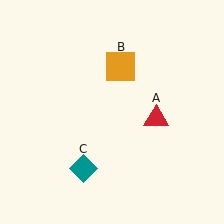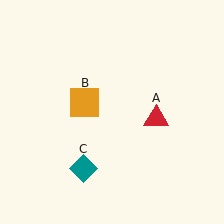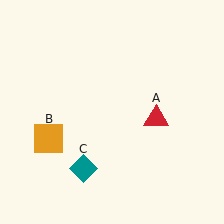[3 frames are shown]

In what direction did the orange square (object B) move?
The orange square (object B) moved down and to the left.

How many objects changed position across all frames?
1 object changed position: orange square (object B).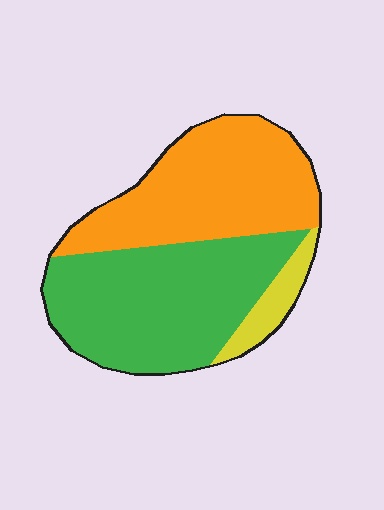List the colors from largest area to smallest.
From largest to smallest: green, orange, yellow.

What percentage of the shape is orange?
Orange takes up about two fifths (2/5) of the shape.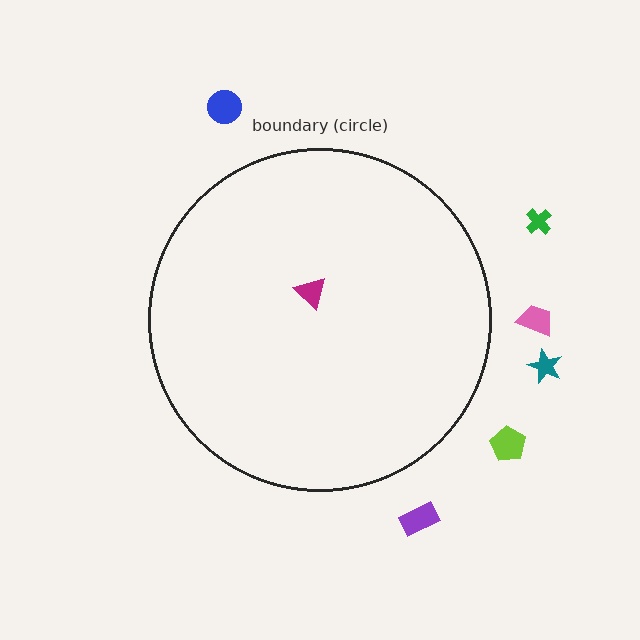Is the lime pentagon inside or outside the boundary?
Outside.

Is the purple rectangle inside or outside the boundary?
Outside.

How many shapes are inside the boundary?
1 inside, 6 outside.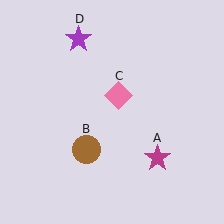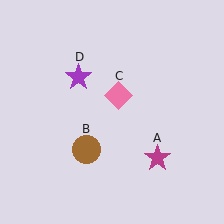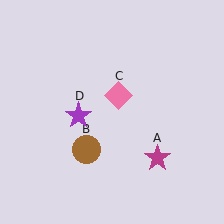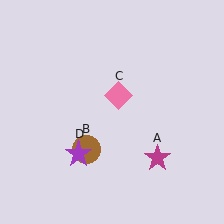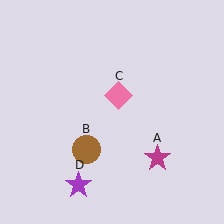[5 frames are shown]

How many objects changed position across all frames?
1 object changed position: purple star (object D).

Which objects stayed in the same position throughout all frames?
Magenta star (object A) and brown circle (object B) and pink diamond (object C) remained stationary.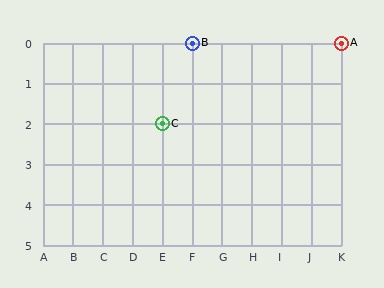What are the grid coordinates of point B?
Point B is at grid coordinates (F, 0).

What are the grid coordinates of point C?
Point C is at grid coordinates (E, 2).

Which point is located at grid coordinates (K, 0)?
Point A is at (K, 0).